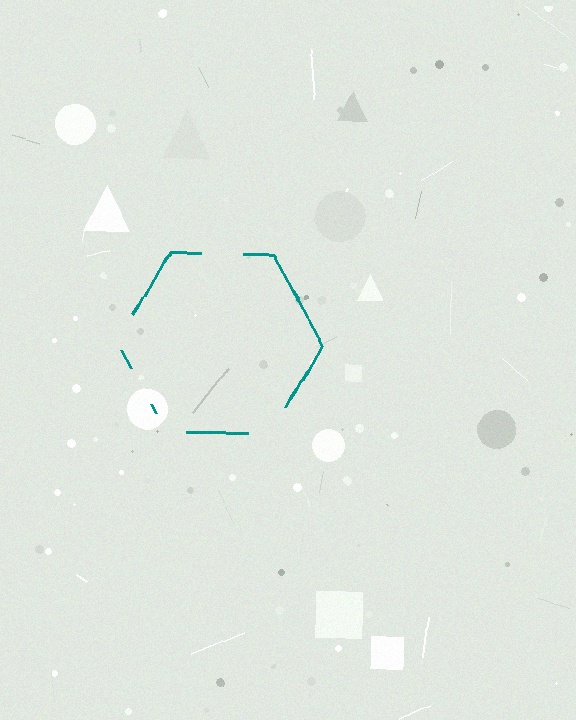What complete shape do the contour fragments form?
The contour fragments form a hexagon.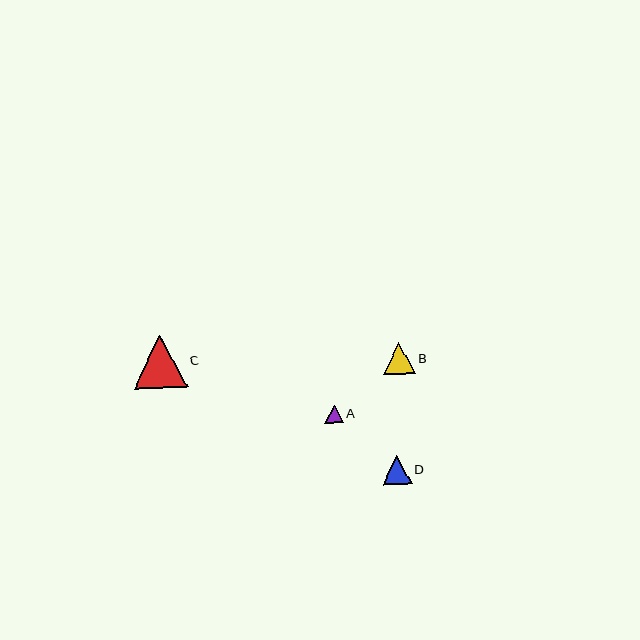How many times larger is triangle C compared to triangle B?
Triangle C is approximately 1.7 times the size of triangle B.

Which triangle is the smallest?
Triangle A is the smallest with a size of approximately 18 pixels.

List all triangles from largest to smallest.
From largest to smallest: C, B, D, A.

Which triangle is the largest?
Triangle C is the largest with a size of approximately 53 pixels.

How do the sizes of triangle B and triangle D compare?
Triangle B and triangle D are approximately the same size.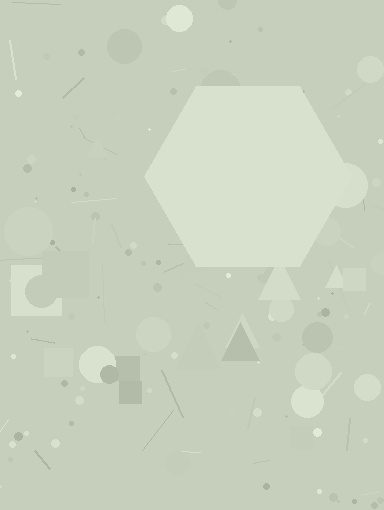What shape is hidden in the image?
A hexagon is hidden in the image.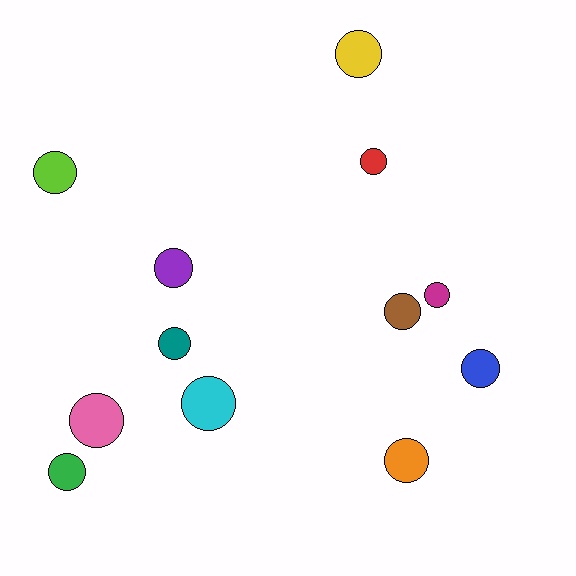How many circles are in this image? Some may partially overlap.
There are 12 circles.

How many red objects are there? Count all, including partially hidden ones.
There is 1 red object.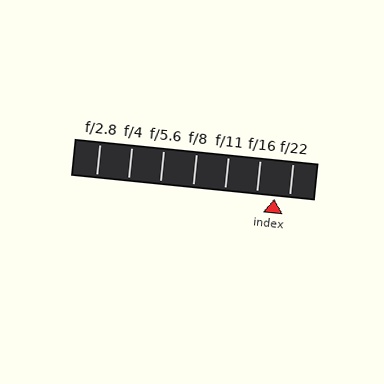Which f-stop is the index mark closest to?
The index mark is closest to f/22.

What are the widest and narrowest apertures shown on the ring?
The widest aperture shown is f/2.8 and the narrowest is f/22.